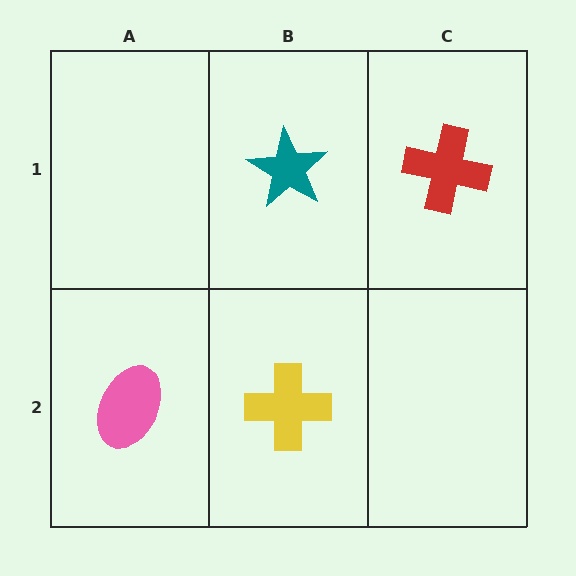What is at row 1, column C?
A red cross.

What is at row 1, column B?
A teal star.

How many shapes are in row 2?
2 shapes.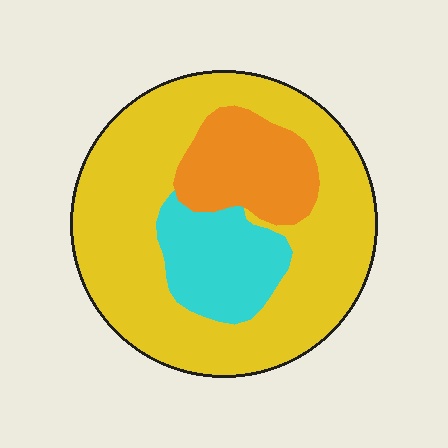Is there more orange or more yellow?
Yellow.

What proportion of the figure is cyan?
Cyan takes up about one sixth (1/6) of the figure.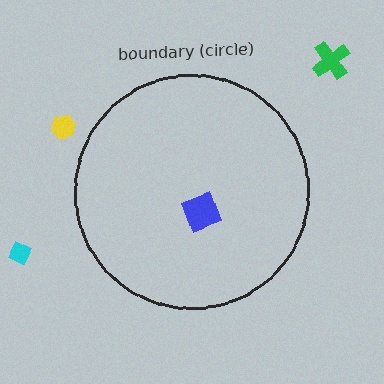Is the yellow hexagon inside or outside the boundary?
Outside.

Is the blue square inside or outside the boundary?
Inside.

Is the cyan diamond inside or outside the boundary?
Outside.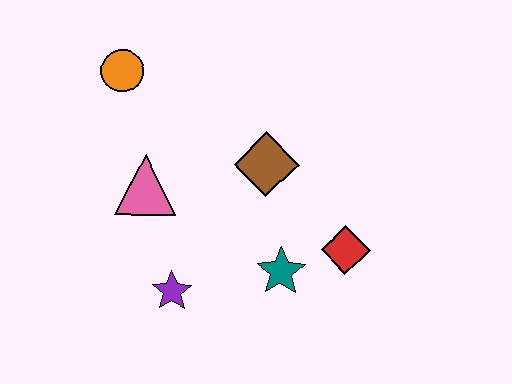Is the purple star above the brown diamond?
No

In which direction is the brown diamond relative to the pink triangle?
The brown diamond is to the right of the pink triangle.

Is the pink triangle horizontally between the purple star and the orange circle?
Yes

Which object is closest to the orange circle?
The pink triangle is closest to the orange circle.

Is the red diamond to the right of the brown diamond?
Yes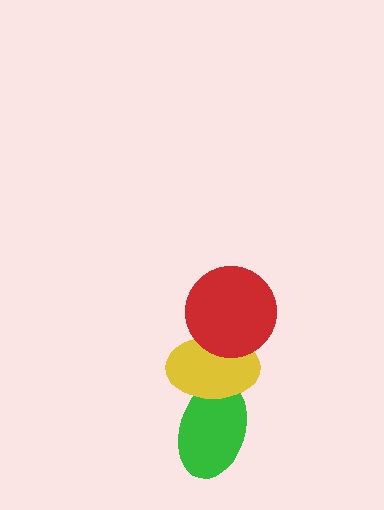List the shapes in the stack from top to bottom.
From top to bottom: the red circle, the yellow ellipse, the green ellipse.